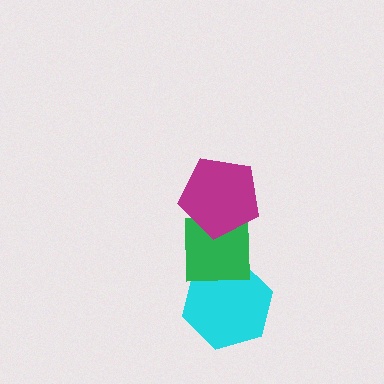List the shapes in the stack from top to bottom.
From top to bottom: the magenta pentagon, the green square, the cyan hexagon.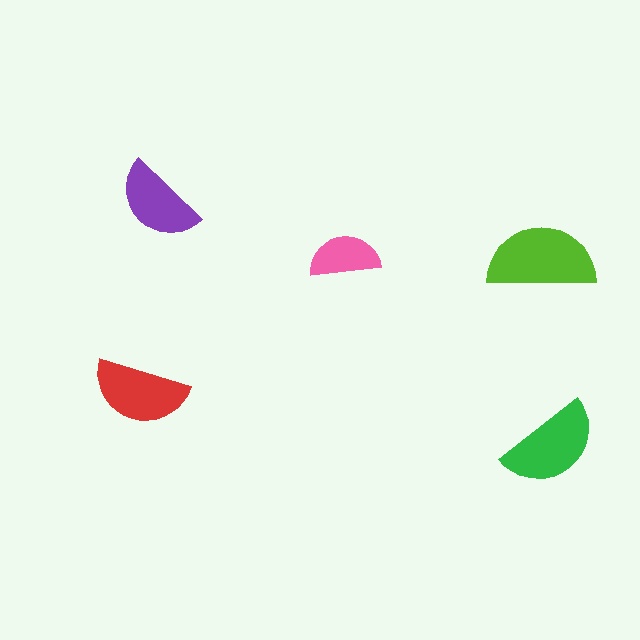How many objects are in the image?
There are 5 objects in the image.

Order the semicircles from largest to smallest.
the lime one, the green one, the red one, the purple one, the pink one.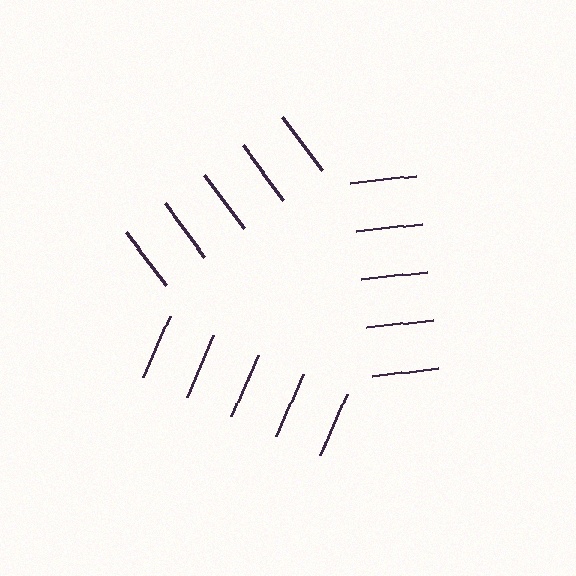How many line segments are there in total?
15 — 5 along each of the 3 edges.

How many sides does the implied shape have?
3 sides — the line-ends trace a triangle.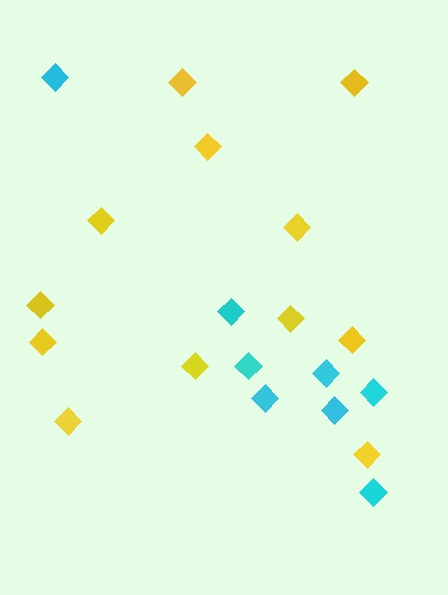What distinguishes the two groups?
There are 2 groups: one group of cyan diamonds (8) and one group of yellow diamonds (12).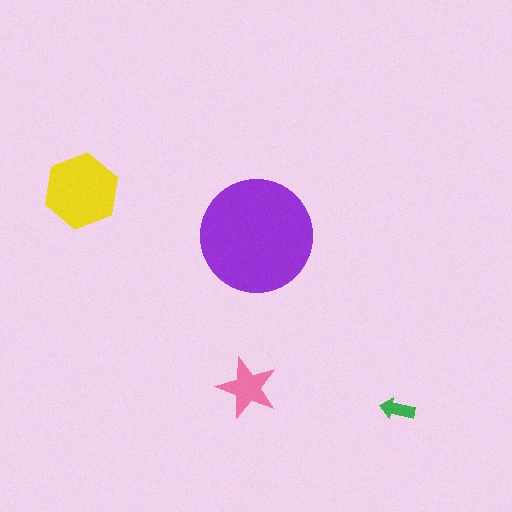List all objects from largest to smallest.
The purple circle, the yellow hexagon, the pink star, the green arrow.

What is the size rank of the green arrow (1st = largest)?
4th.